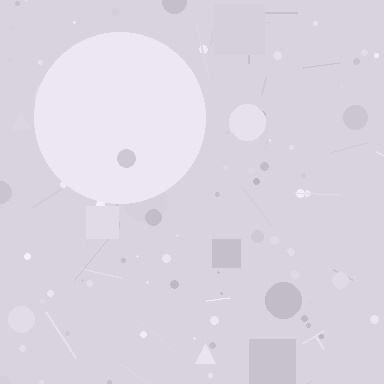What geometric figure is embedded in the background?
A circle is embedded in the background.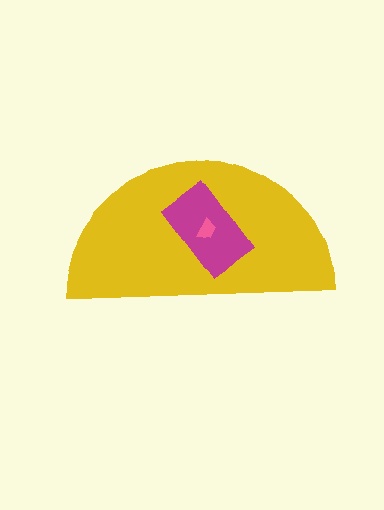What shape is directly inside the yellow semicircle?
The magenta rectangle.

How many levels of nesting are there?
3.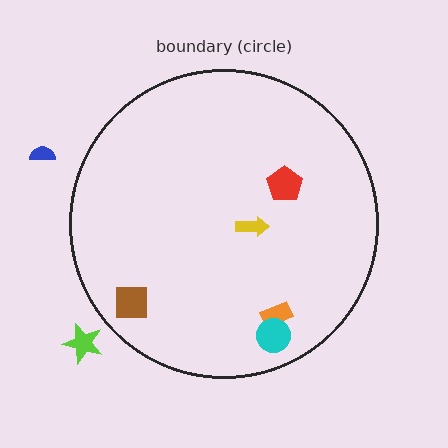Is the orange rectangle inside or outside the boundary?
Inside.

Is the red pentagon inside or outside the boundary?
Inside.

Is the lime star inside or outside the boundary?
Outside.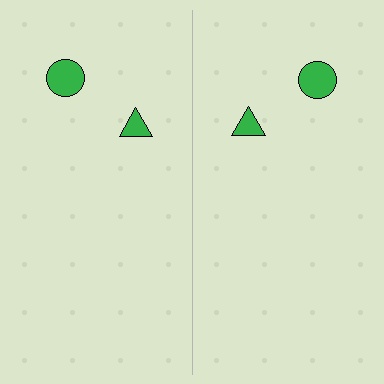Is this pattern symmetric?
Yes, this pattern has bilateral (reflection) symmetry.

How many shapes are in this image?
There are 4 shapes in this image.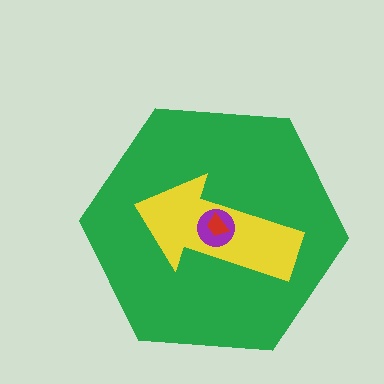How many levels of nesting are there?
4.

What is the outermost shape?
The green hexagon.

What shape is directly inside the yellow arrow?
The purple circle.